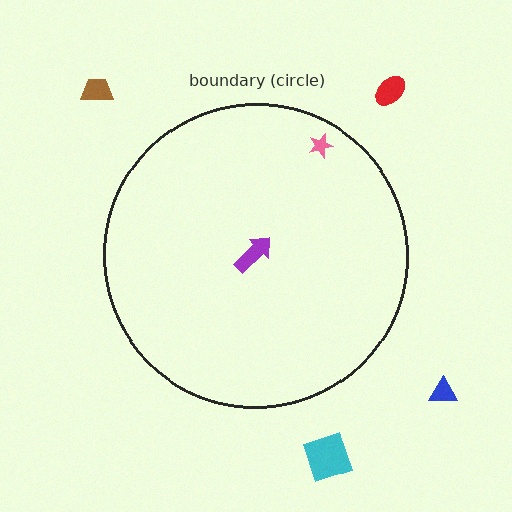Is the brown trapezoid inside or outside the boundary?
Outside.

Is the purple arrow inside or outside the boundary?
Inside.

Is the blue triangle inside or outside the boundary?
Outside.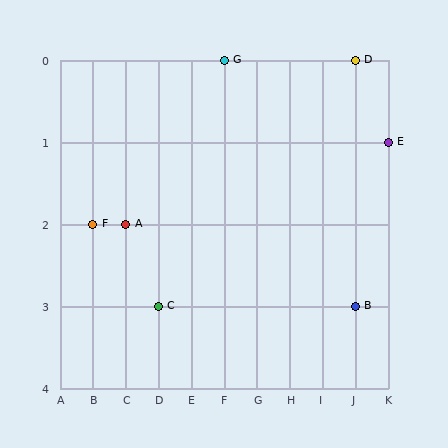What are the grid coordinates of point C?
Point C is at grid coordinates (D, 3).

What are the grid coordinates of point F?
Point F is at grid coordinates (B, 2).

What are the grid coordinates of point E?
Point E is at grid coordinates (K, 1).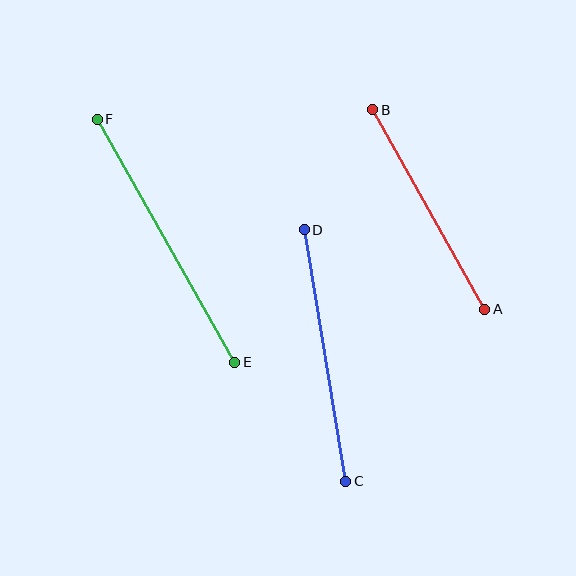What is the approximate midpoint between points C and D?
The midpoint is at approximately (325, 356) pixels.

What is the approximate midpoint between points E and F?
The midpoint is at approximately (166, 241) pixels.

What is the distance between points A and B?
The distance is approximately 229 pixels.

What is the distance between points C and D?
The distance is approximately 255 pixels.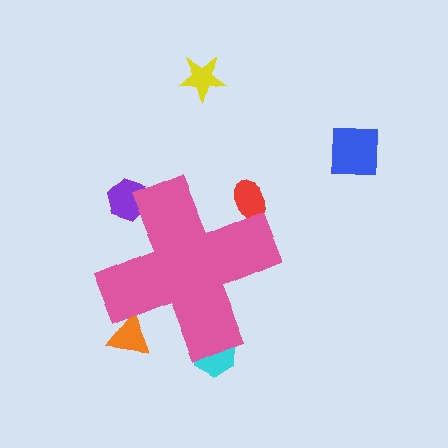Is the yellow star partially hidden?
No, the yellow star is fully visible.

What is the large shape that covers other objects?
A pink cross.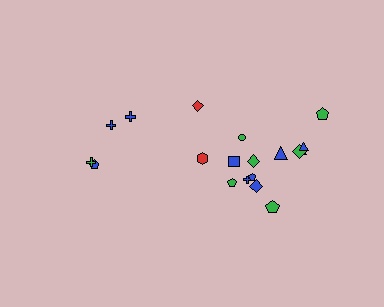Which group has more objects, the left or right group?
The right group.